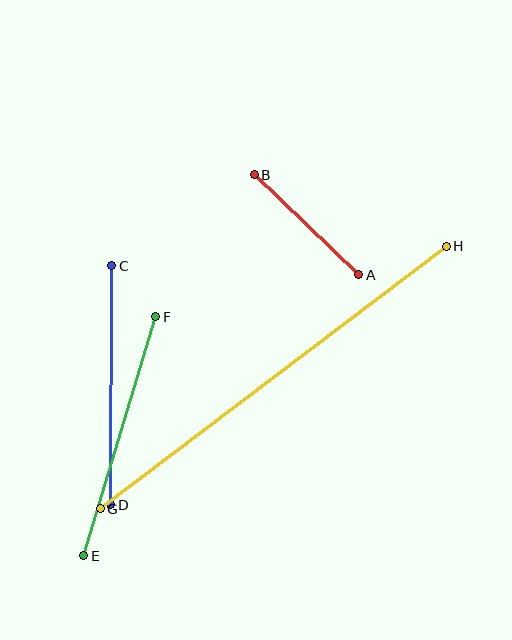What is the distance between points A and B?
The distance is approximately 144 pixels.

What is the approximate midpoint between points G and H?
The midpoint is at approximately (273, 377) pixels.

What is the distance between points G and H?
The distance is approximately 434 pixels.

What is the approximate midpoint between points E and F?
The midpoint is at approximately (120, 436) pixels.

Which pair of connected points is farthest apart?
Points G and H are farthest apart.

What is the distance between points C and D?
The distance is approximately 239 pixels.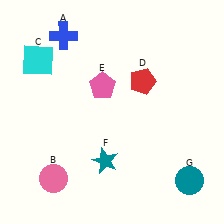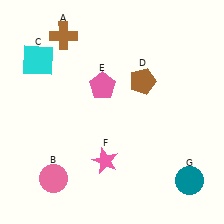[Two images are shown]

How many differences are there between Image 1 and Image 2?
There are 3 differences between the two images.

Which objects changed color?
A changed from blue to brown. D changed from red to brown. F changed from teal to pink.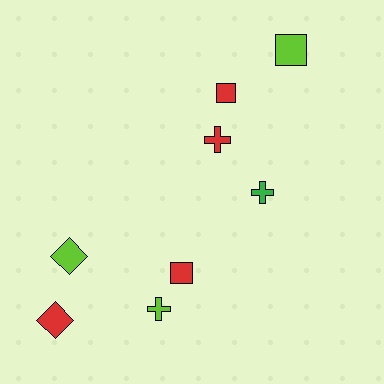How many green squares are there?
There are no green squares.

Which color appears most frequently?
Red, with 4 objects.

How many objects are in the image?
There are 8 objects.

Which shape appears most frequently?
Cross, with 3 objects.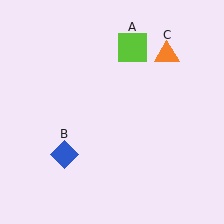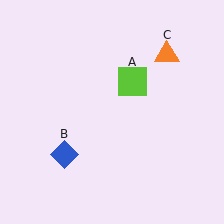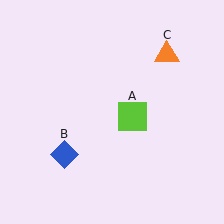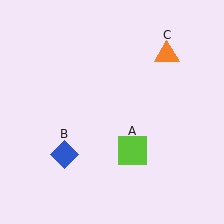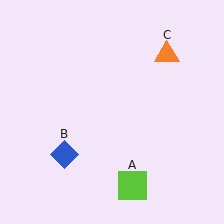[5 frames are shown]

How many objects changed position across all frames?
1 object changed position: lime square (object A).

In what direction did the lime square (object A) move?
The lime square (object A) moved down.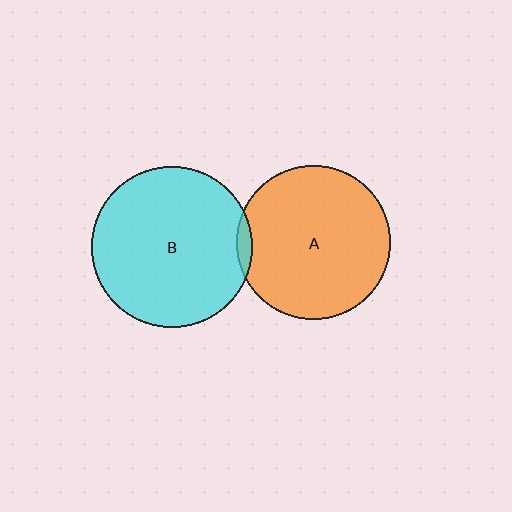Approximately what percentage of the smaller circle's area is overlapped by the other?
Approximately 5%.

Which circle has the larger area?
Circle B (cyan).